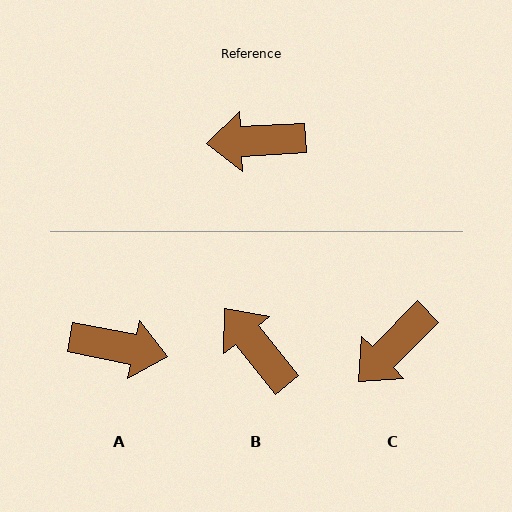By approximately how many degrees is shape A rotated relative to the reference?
Approximately 166 degrees counter-clockwise.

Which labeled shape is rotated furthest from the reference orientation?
A, about 166 degrees away.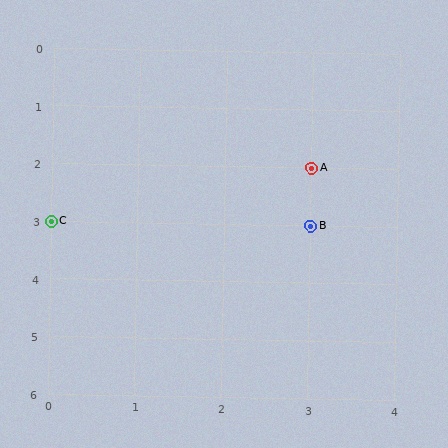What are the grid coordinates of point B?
Point B is at grid coordinates (3, 3).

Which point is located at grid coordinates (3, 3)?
Point B is at (3, 3).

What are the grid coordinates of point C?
Point C is at grid coordinates (0, 3).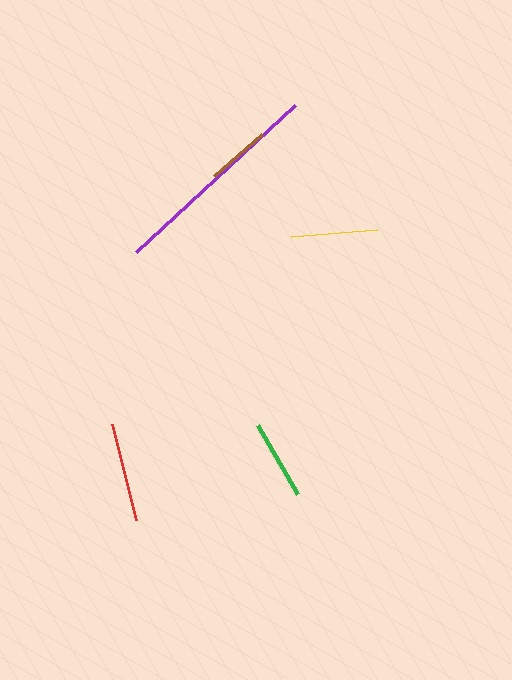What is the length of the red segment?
The red segment is approximately 99 pixels long.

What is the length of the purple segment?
The purple segment is approximately 217 pixels long.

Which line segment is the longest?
The purple line is the longest at approximately 217 pixels.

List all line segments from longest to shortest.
From longest to shortest: purple, red, yellow, green, brown.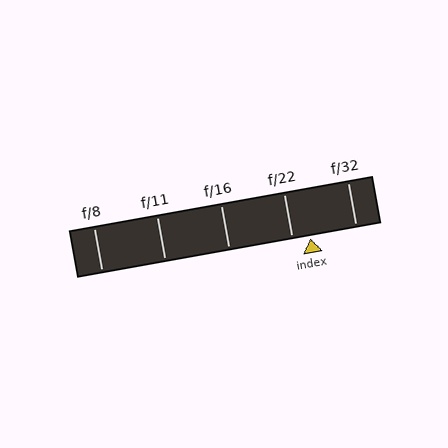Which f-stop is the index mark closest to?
The index mark is closest to f/22.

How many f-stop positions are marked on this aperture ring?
There are 5 f-stop positions marked.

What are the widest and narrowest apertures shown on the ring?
The widest aperture shown is f/8 and the narrowest is f/32.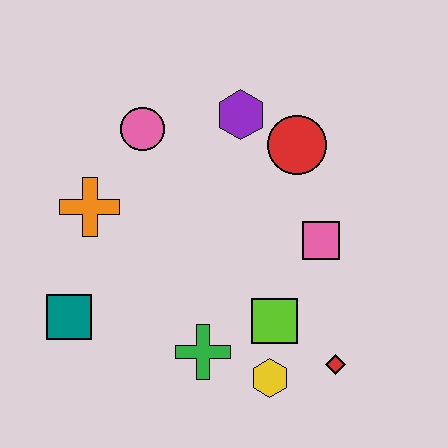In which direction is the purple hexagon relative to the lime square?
The purple hexagon is above the lime square.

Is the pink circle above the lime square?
Yes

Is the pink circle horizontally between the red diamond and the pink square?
No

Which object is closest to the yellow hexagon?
The lime square is closest to the yellow hexagon.